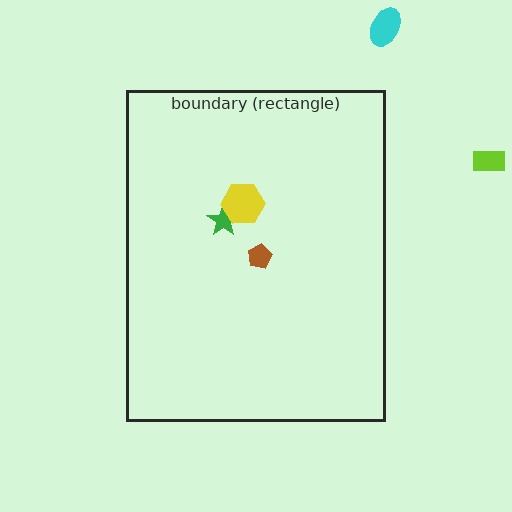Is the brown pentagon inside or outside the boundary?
Inside.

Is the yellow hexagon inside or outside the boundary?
Inside.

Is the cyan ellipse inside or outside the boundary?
Outside.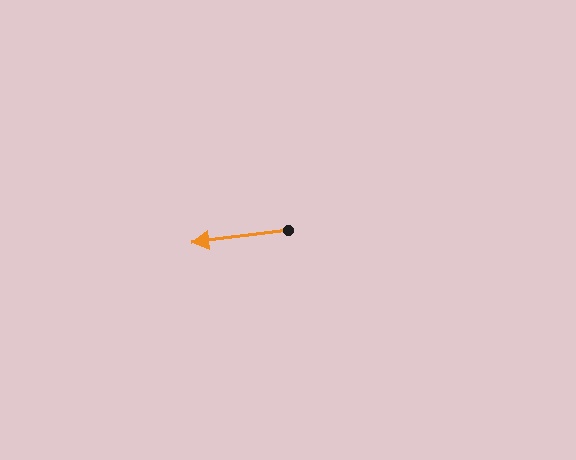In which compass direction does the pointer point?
West.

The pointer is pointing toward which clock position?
Roughly 9 o'clock.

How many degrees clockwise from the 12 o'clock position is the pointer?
Approximately 263 degrees.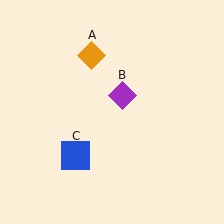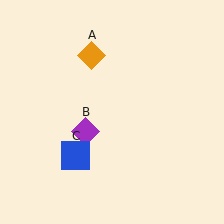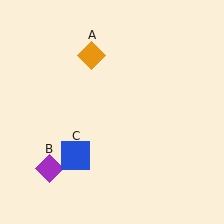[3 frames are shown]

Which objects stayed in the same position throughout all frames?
Orange diamond (object A) and blue square (object C) remained stationary.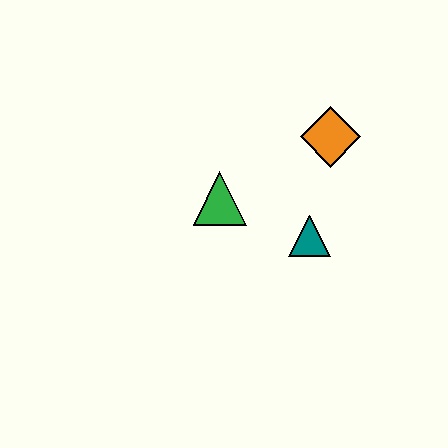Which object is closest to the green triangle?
The teal triangle is closest to the green triangle.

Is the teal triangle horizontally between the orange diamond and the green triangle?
Yes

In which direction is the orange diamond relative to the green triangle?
The orange diamond is to the right of the green triangle.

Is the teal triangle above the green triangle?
No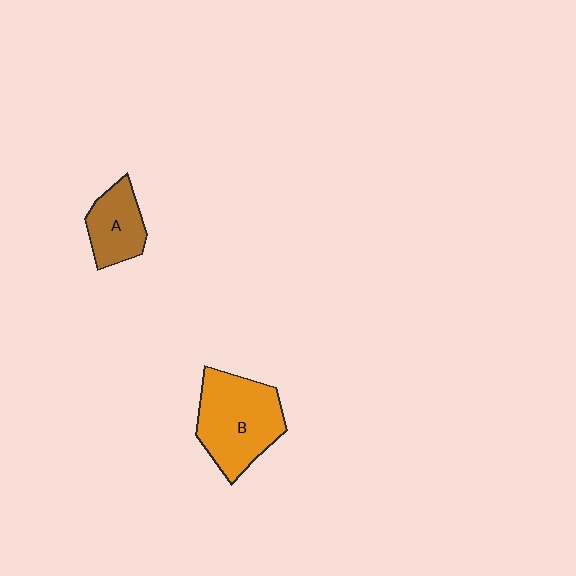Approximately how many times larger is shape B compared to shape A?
Approximately 1.8 times.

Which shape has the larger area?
Shape B (orange).